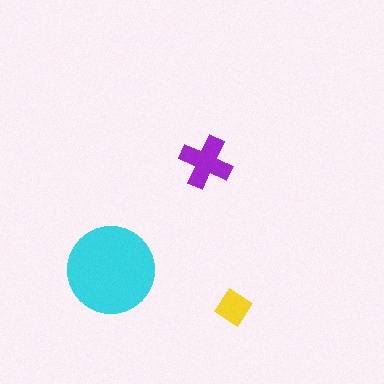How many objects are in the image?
There are 3 objects in the image.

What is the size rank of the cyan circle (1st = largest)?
1st.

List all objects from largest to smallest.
The cyan circle, the purple cross, the yellow diamond.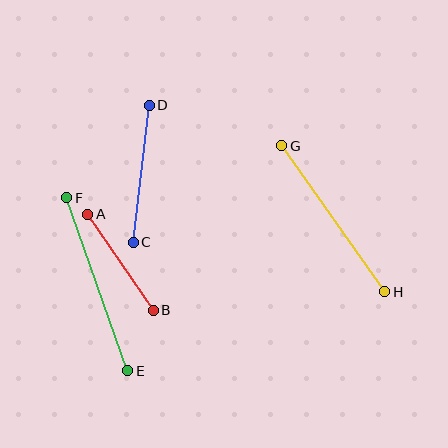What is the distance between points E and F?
The distance is approximately 183 pixels.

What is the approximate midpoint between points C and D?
The midpoint is at approximately (141, 174) pixels.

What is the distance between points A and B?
The distance is approximately 116 pixels.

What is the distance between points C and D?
The distance is approximately 137 pixels.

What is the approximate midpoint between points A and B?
The midpoint is at approximately (120, 262) pixels.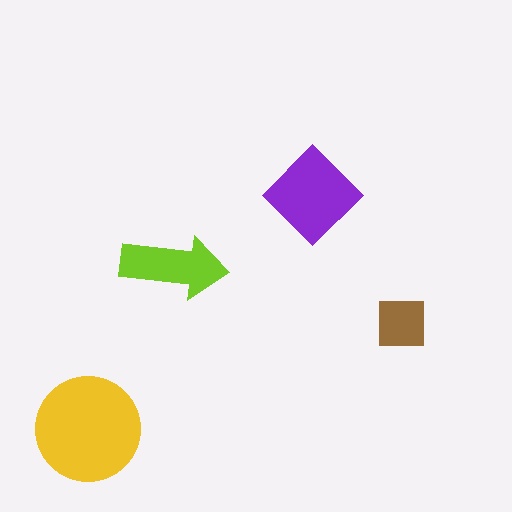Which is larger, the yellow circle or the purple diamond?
The yellow circle.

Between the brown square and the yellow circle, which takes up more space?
The yellow circle.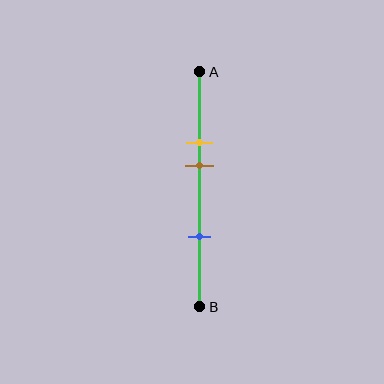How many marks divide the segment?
There are 3 marks dividing the segment.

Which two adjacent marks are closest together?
The yellow and brown marks are the closest adjacent pair.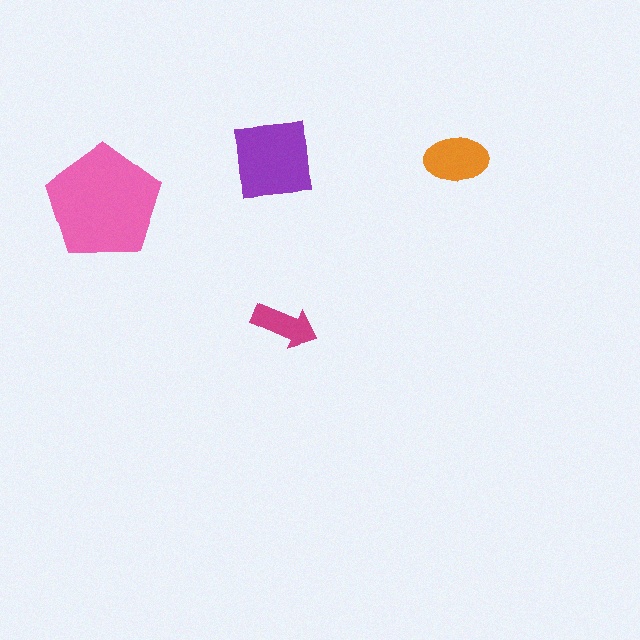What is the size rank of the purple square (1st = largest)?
2nd.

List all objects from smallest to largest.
The magenta arrow, the orange ellipse, the purple square, the pink pentagon.